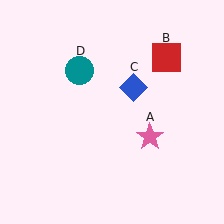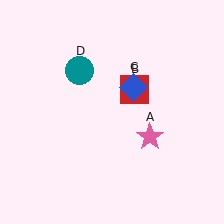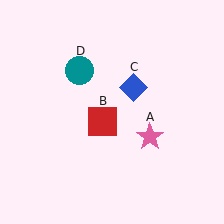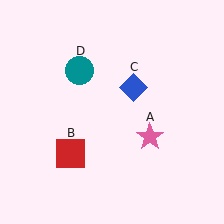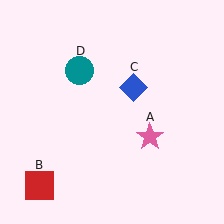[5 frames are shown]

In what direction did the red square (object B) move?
The red square (object B) moved down and to the left.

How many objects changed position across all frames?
1 object changed position: red square (object B).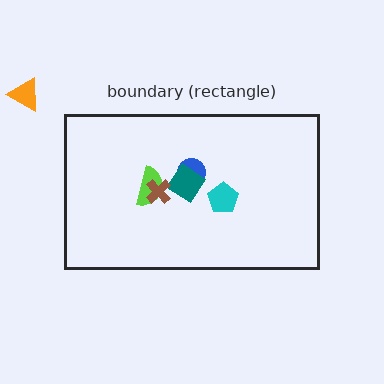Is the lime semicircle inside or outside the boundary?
Inside.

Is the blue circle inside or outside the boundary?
Inside.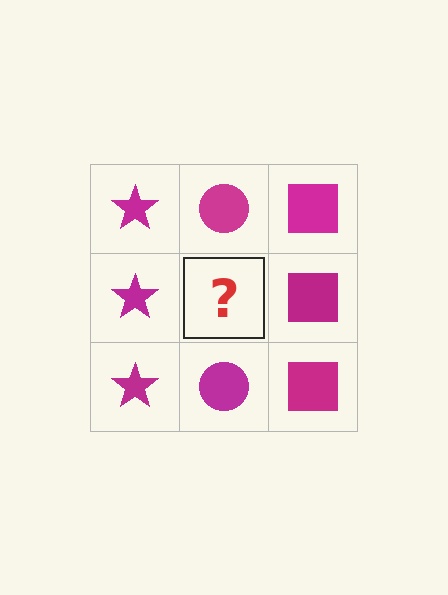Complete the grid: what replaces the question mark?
The question mark should be replaced with a magenta circle.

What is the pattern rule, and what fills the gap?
The rule is that each column has a consistent shape. The gap should be filled with a magenta circle.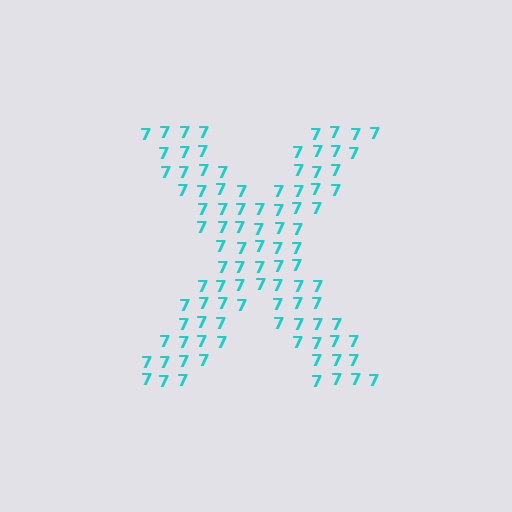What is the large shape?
The large shape is the letter X.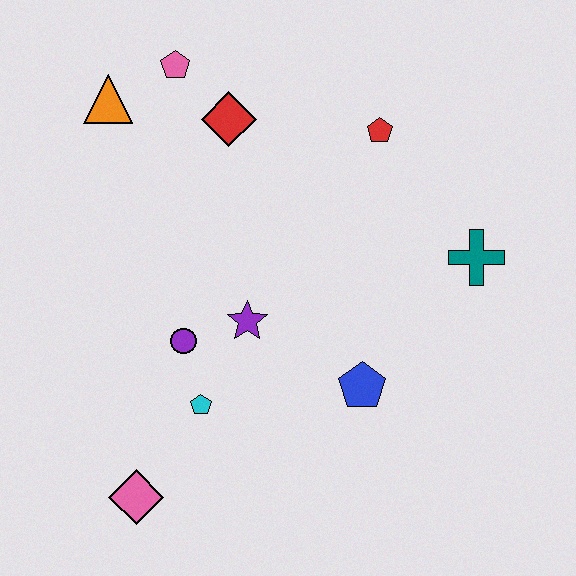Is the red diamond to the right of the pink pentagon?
Yes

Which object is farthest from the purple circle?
The teal cross is farthest from the purple circle.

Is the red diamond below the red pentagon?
No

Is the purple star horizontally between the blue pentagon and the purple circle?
Yes